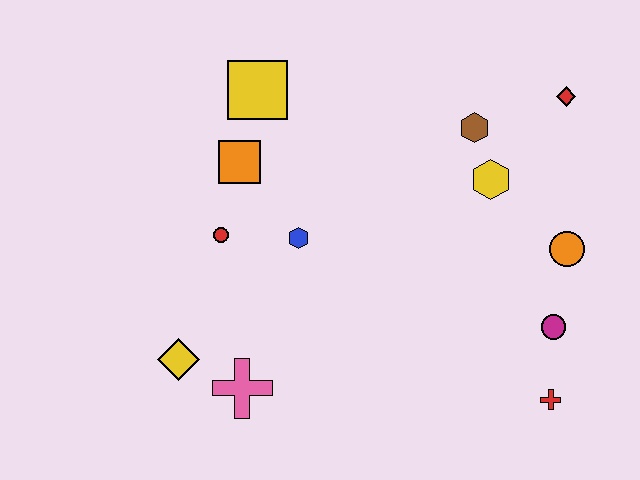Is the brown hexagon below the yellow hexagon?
No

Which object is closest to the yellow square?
The orange square is closest to the yellow square.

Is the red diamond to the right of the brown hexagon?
Yes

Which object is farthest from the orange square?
The red cross is farthest from the orange square.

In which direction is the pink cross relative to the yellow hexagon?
The pink cross is to the left of the yellow hexagon.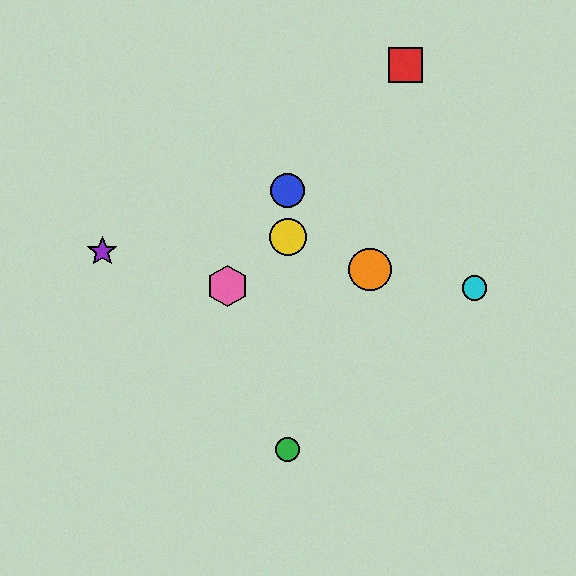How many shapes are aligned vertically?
3 shapes (the blue circle, the green circle, the yellow circle) are aligned vertically.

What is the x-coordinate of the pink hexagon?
The pink hexagon is at x≈228.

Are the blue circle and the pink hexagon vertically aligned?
No, the blue circle is at x≈288 and the pink hexagon is at x≈228.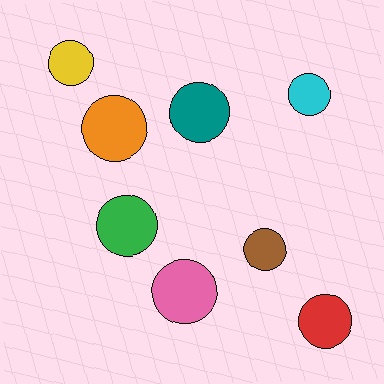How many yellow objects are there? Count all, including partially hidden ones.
There is 1 yellow object.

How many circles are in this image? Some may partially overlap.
There are 8 circles.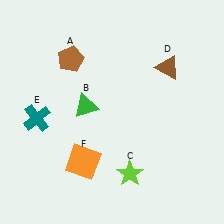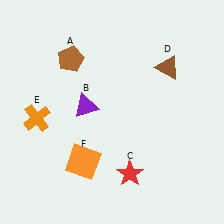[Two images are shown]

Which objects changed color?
B changed from green to purple. C changed from lime to red. E changed from teal to orange.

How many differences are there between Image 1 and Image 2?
There are 3 differences between the two images.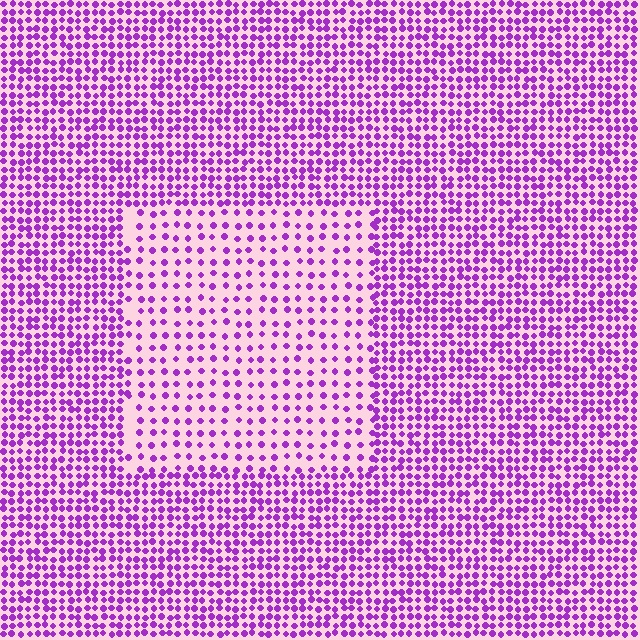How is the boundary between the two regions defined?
The boundary is defined by a change in element density (approximately 2.2x ratio). All elements are the same color, size, and shape.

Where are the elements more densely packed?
The elements are more densely packed outside the rectangle boundary.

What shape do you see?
I see a rectangle.